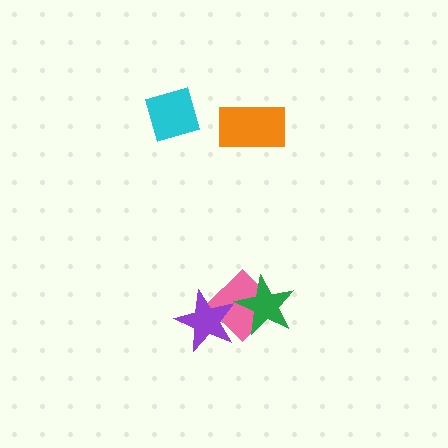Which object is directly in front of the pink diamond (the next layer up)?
The green star is directly in front of the pink diamond.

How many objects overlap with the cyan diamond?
0 objects overlap with the cyan diamond.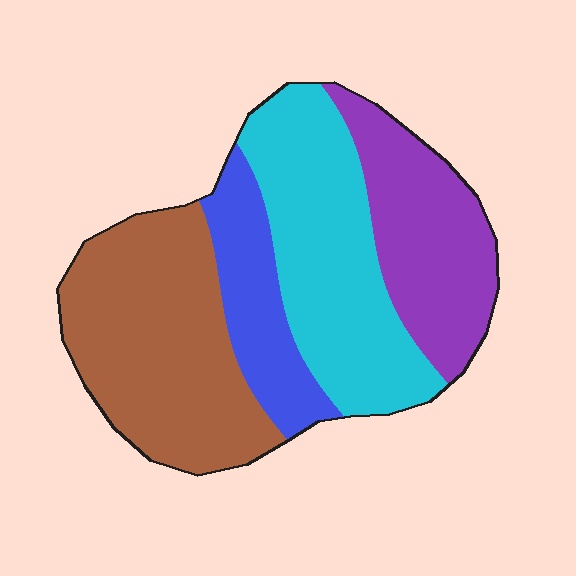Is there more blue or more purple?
Purple.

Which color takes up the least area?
Blue, at roughly 15%.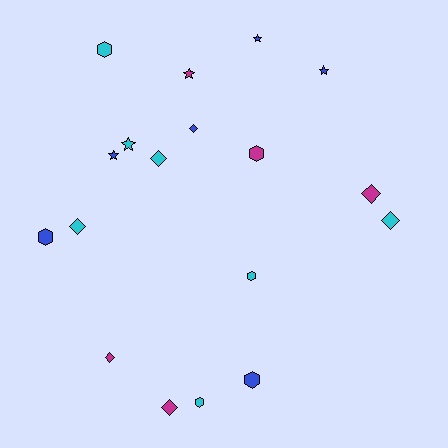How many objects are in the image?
There are 18 objects.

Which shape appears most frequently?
Diamond, with 7 objects.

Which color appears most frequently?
Cyan, with 7 objects.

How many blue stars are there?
There are 3 blue stars.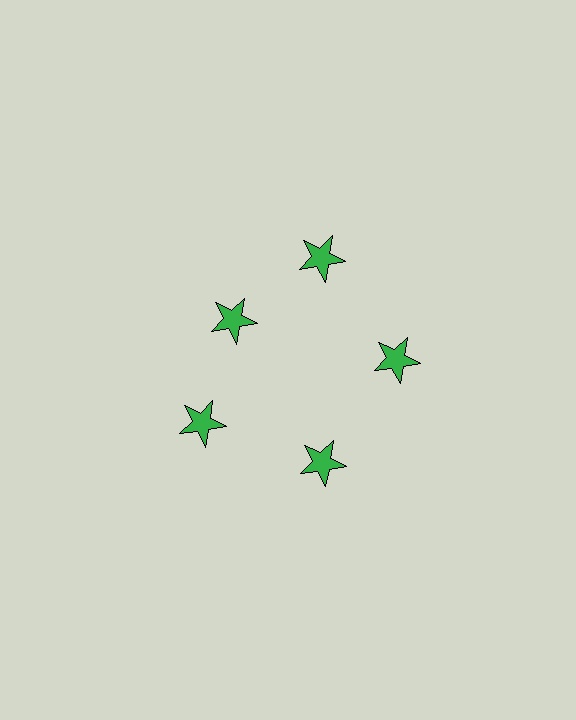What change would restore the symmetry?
The symmetry would be restored by moving it outward, back onto the ring so that all 5 stars sit at equal angles and equal distance from the center.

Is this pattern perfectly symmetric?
No. The 5 green stars are arranged in a ring, but one element near the 10 o'clock position is pulled inward toward the center, breaking the 5-fold rotational symmetry.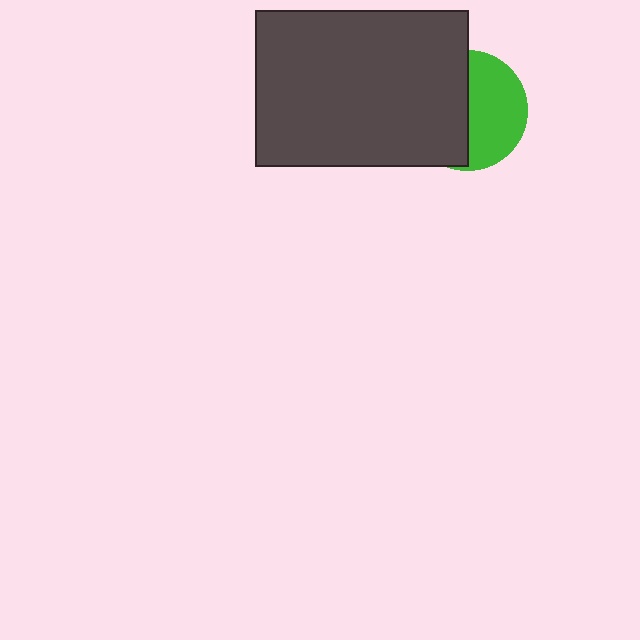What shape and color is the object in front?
The object in front is a dark gray rectangle.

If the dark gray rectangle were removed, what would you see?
You would see the complete green circle.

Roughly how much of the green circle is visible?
About half of it is visible (roughly 48%).